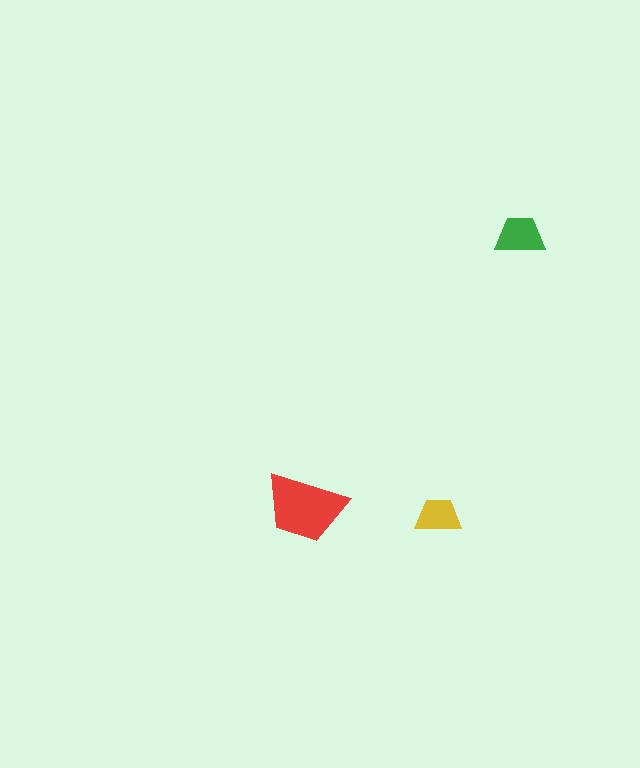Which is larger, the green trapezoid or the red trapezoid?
The red one.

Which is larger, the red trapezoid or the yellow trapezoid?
The red one.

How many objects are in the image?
There are 3 objects in the image.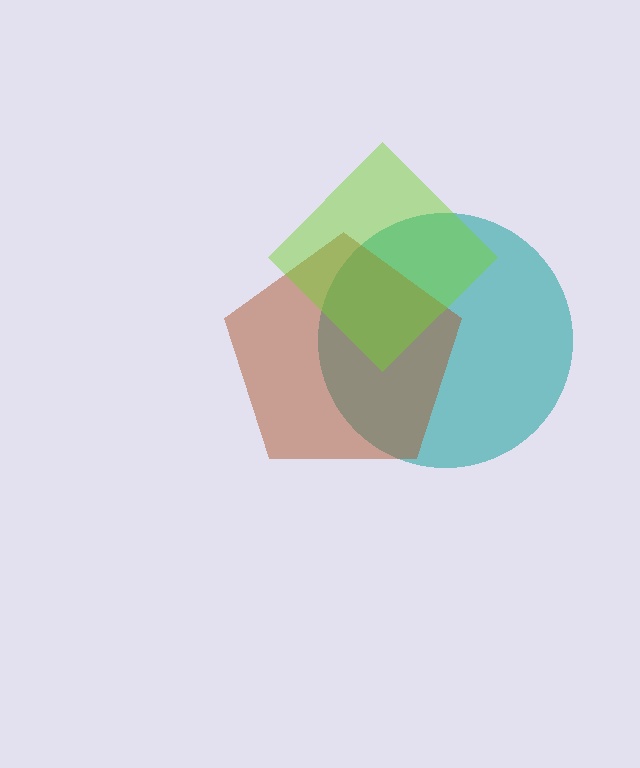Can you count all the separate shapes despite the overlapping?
Yes, there are 3 separate shapes.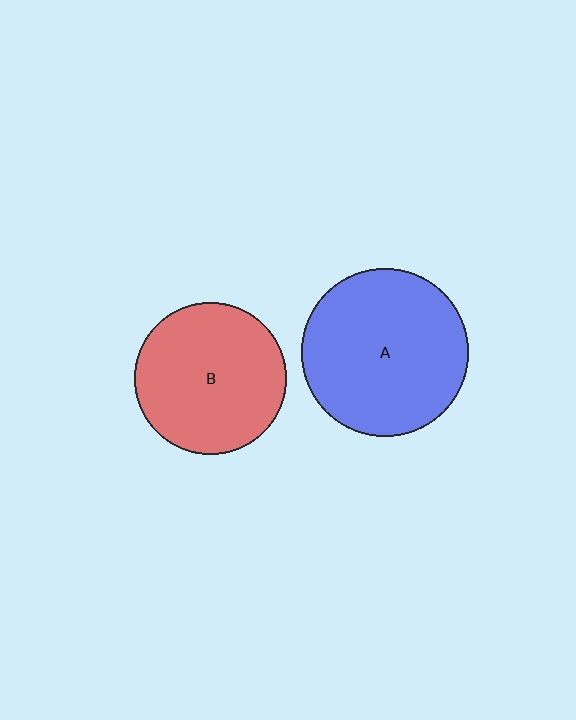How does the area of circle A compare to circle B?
Approximately 1.2 times.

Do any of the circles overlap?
No, none of the circles overlap.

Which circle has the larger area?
Circle A (blue).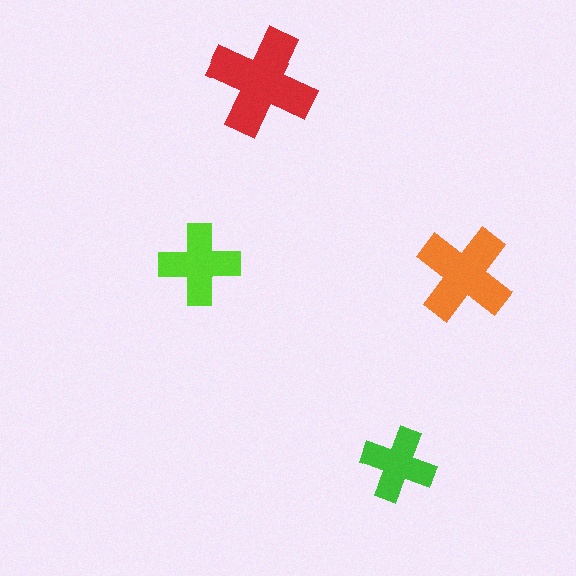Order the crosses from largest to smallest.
the red one, the orange one, the lime one, the green one.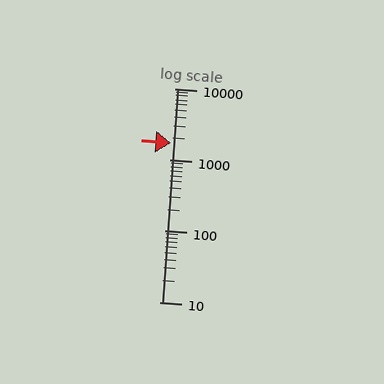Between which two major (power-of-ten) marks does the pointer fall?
The pointer is between 1000 and 10000.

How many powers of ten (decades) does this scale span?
The scale spans 3 decades, from 10 to 10000.